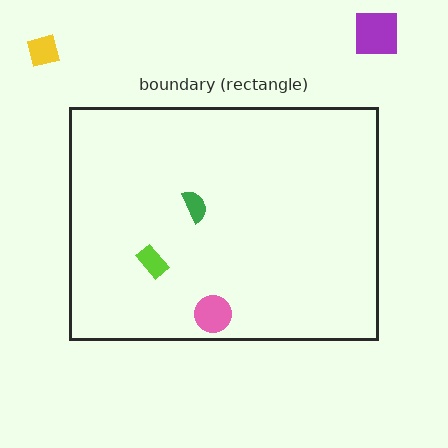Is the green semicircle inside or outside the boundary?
Inside.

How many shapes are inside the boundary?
3 inside, 2 outside.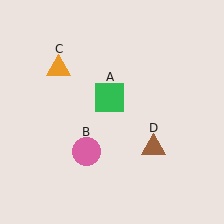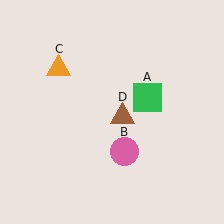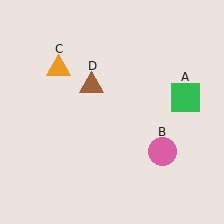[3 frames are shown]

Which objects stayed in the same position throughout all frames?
Orange triangle (object C) remained stationary.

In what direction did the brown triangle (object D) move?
The brown triangle (object D) moved up and to the left.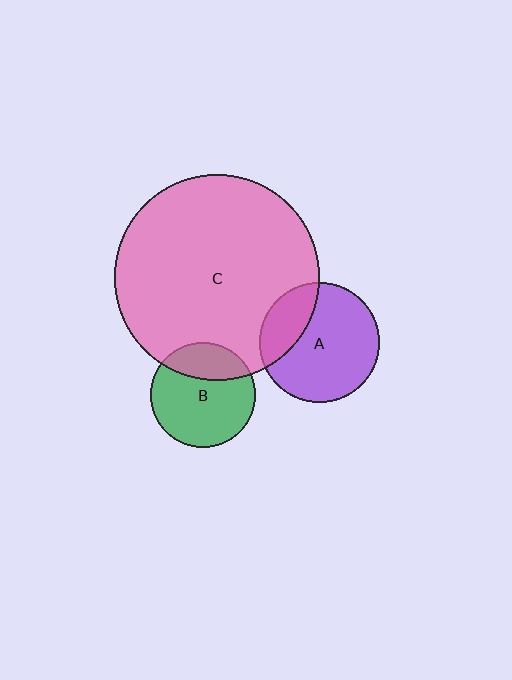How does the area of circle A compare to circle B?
Approximately 1.3 times.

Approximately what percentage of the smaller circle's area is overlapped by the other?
Approximately 25%.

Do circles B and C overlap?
Yes.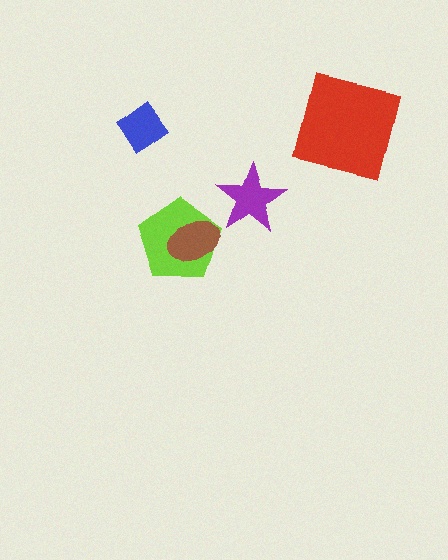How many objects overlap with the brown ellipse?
1 object overlaps with the brown ellipse.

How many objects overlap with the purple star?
0 objects overlap with the purple star.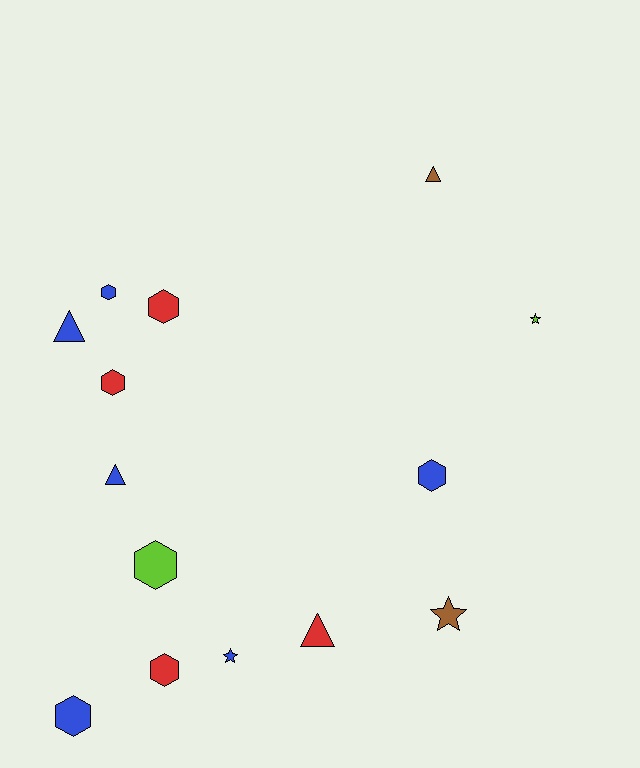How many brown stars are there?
There is 1 brown star.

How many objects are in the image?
There are 14 objects.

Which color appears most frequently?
Blue, with 6 objects.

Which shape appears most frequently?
Hexagon, with 7 objects.